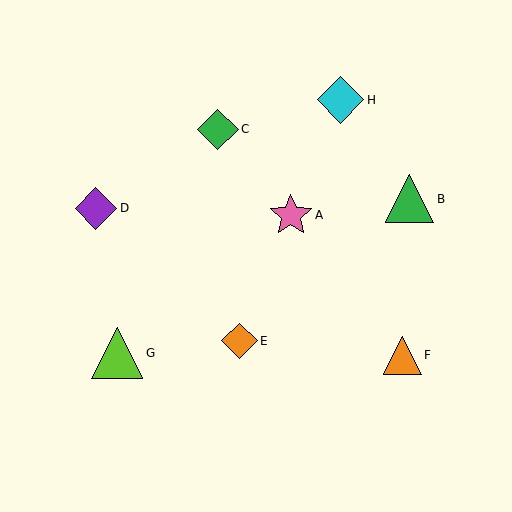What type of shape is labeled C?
Shape C is a green diamond.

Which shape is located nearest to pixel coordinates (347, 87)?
The cyan diamond (labeled H) at (341, 100) is nearest to that location.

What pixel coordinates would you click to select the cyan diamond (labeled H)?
Click at (341, 100) to select the cyan diamond H.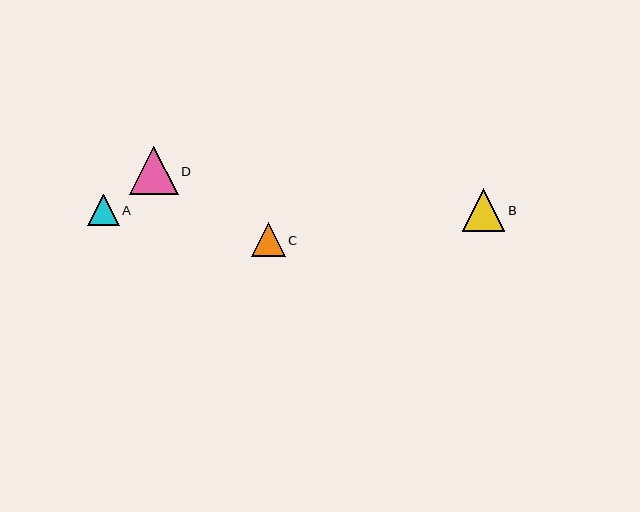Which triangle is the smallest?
Triangle A is the smallest with a size of approximately 32 pixels.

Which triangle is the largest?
Triangle D is the largest with a size of approximately 48 pixels.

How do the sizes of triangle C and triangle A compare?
Triangle C and triangle A are approximately the same size.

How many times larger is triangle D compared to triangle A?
Triangle D is approximately 1.5 times the size of triangle A.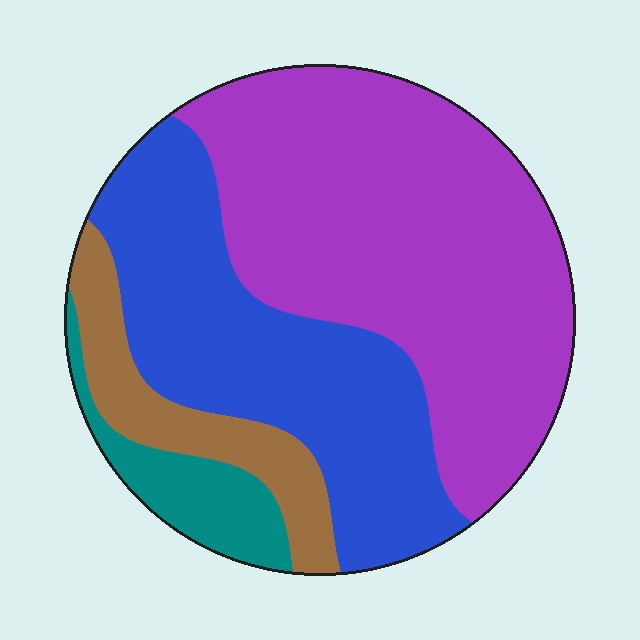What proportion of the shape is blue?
Blue takes up between a quarter and a half of the shape.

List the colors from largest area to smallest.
From largest to smallest: purple, blue, brown, teal.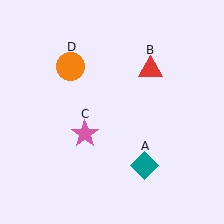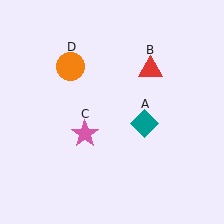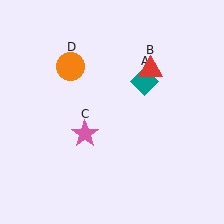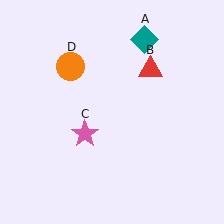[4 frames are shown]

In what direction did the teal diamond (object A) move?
The teal diamond (object A) moved up.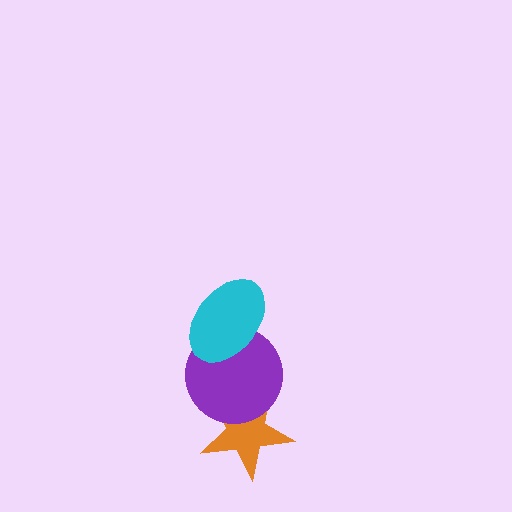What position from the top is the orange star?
The orange star is 3rd from the top.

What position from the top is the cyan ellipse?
The cyan ellipse is 1st from the top.